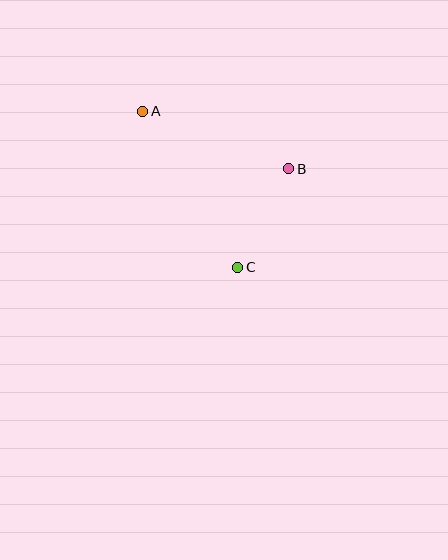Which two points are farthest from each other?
Points A and C are farthest from each other.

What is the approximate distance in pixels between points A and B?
The distance between A and B is approximately 157 pixels.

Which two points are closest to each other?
Points B and C are closest to each other.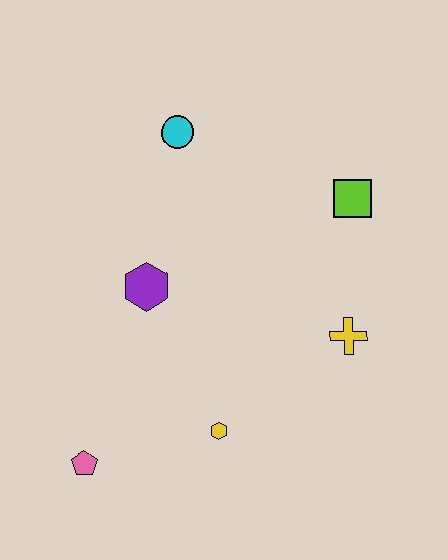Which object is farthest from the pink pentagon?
The lime square is farthest from the pink pentagon.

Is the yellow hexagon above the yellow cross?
No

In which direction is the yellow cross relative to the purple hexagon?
The yellow cross is to the right of the purple hexagon.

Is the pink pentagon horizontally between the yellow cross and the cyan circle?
No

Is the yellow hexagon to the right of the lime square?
No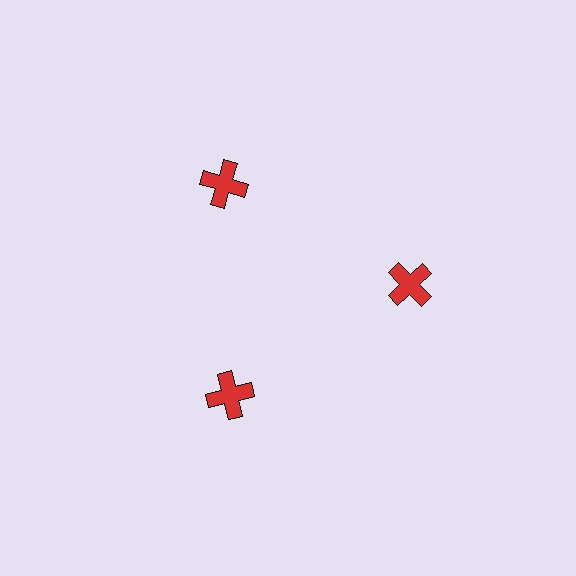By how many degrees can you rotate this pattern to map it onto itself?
The pattern maps onto itself every 120 degrees of rotation.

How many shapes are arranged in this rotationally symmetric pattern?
There are 3 shapes, arranged in 3 groups of 1.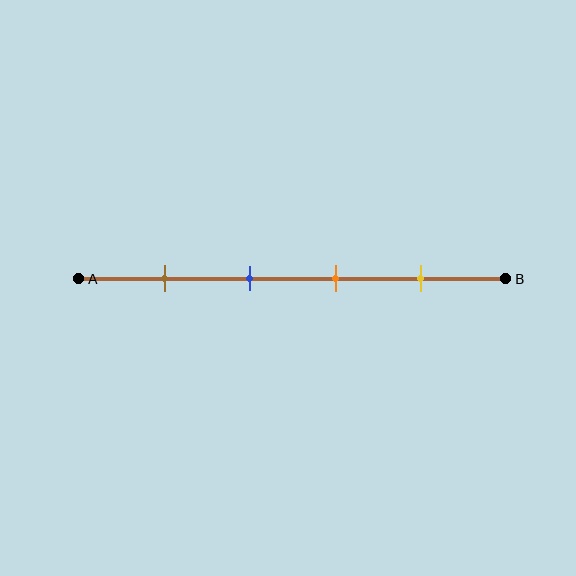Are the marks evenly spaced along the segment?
Yes, the marks are approximately evenly spaced.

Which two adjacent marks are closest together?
The blue and orange marks are the closest adjacent pair.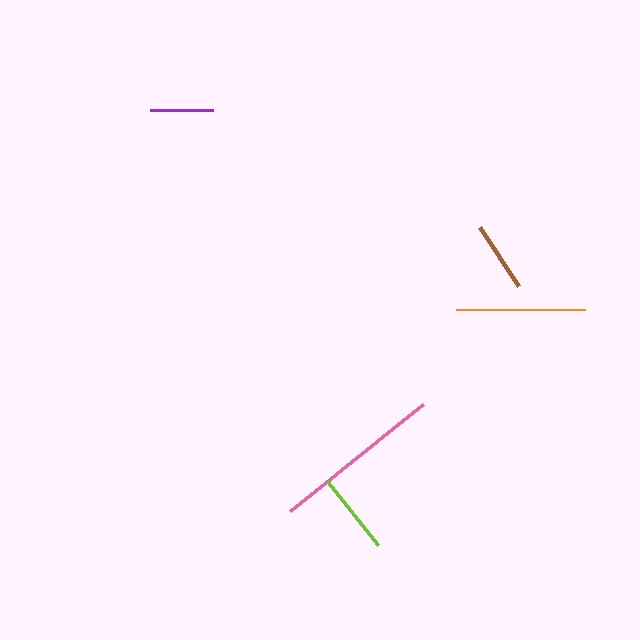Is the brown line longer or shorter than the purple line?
The brown line is longer than the purple line.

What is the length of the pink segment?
The pink segment is approximately 170 pixels long.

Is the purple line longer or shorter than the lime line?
The lime line is longer than the purple line.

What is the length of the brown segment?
The brown segment is approximately 71 pixels long.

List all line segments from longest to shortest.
From longest to shortest: pink, orange, lime, brown, purple.